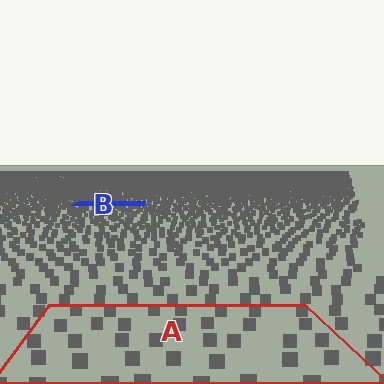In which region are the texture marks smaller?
The texture marks are smaller in region B, because it is farther away.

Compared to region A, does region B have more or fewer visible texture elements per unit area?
Region B has more texture elements per unit area — they are packed more densely because it is farther away.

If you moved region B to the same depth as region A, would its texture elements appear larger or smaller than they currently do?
They would appear larger. At a closer depth, the same texture elements are projected at a bigger on-screen size.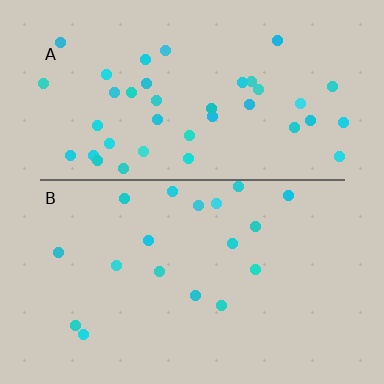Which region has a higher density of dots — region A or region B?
A (the top).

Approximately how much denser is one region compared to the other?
Approximately 2.2× — region A over region B.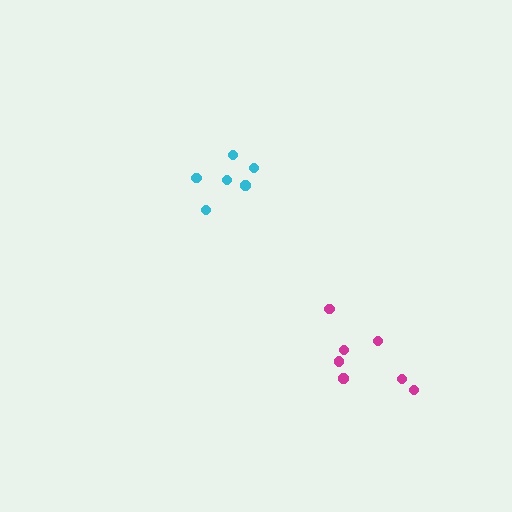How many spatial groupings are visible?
There are 2 spatial groupings.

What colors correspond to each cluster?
The clusters are colored: cyan, magenta.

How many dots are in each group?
Group 1: 6 dots, Group 2: 7 dots (13 total).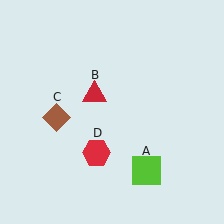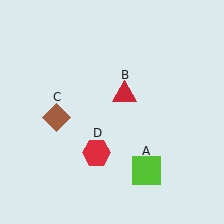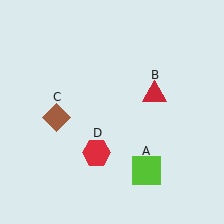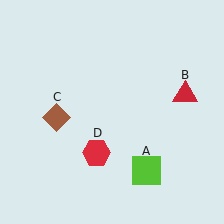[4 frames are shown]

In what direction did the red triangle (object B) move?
The red triangle (object B) moved right.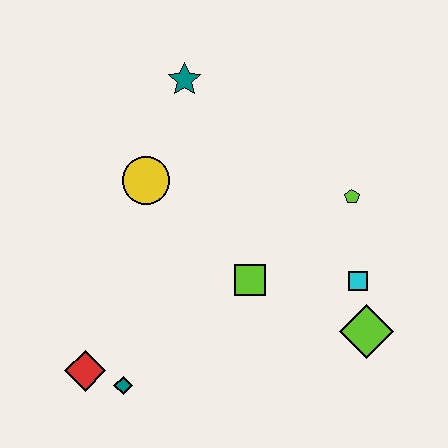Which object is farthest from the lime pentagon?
The red diamond is farthest from the lime pentagon.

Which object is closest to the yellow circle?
The teal star is closest to the yellow circle.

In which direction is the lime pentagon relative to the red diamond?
The lime pentagon is to the right of the red diamond.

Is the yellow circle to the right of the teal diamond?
Yes